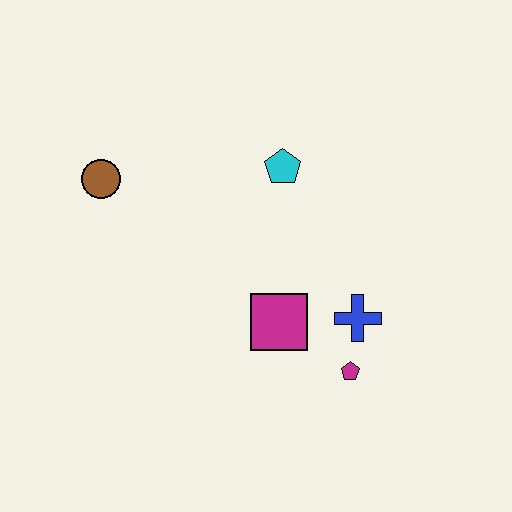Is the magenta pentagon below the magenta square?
Yes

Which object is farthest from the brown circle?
The magenta pentagon is farthest from the brown circle.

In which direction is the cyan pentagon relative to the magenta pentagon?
The cyan pentagon is above the magenta pentagon.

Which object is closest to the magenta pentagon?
The blue cross is closest to the magenta pentagon.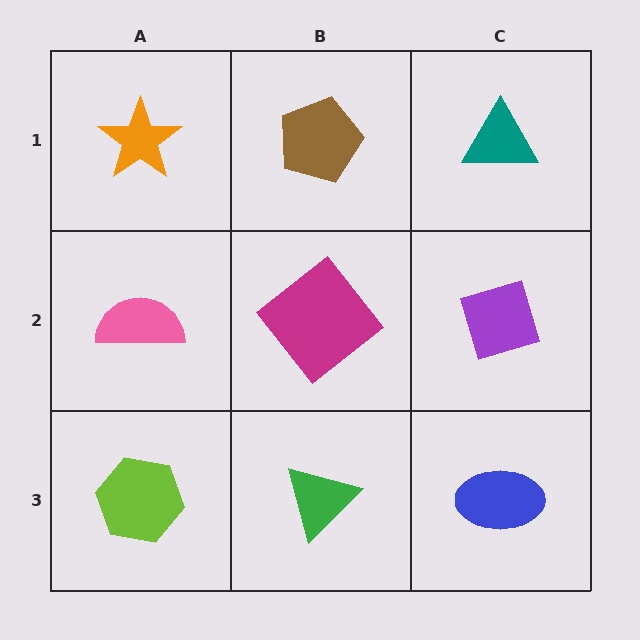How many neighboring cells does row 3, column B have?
3.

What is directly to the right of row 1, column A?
A brown pentagon.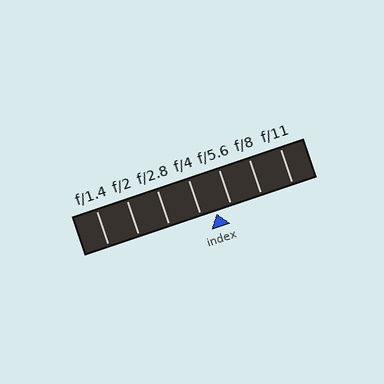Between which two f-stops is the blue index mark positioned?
The index mark is between f/4 and f/5.6.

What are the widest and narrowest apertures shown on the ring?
The widest aperture shown is f/1.4 and the narrowest is f/11.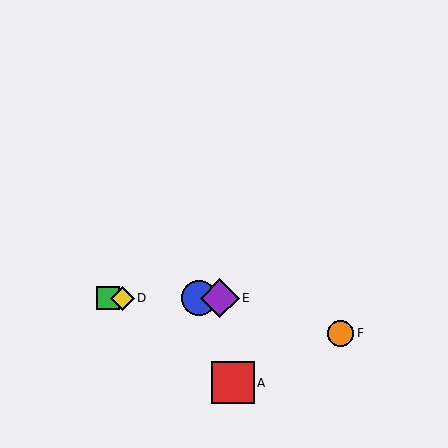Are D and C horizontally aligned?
Yes, both are at y≈298.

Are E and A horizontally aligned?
No, E is at y≈298 and A is at y≈383.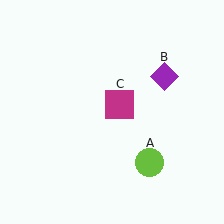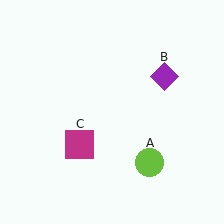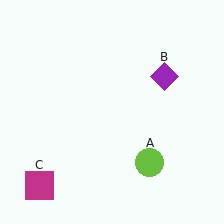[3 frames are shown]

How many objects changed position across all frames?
1 object changed position: magenta square (object C).